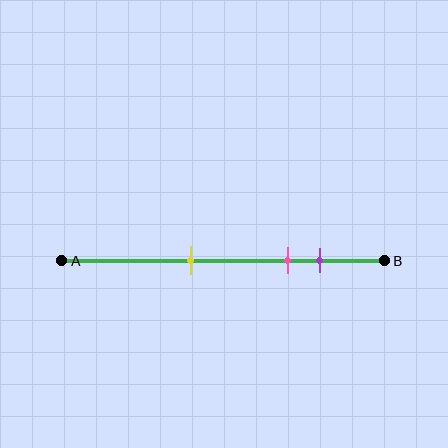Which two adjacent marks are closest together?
The pink and purple marks are the closest adjacent pair.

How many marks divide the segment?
There are 3 marks dividing the segment.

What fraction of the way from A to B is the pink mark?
The pink mark is approximately 70% (0.7) of the way from A to B.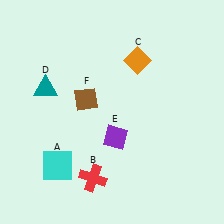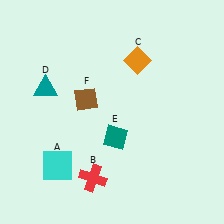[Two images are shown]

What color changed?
The diamond (E) changed from purple in Image 1 to teal in Image 2.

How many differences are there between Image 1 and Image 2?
There is 1 difference between the two images.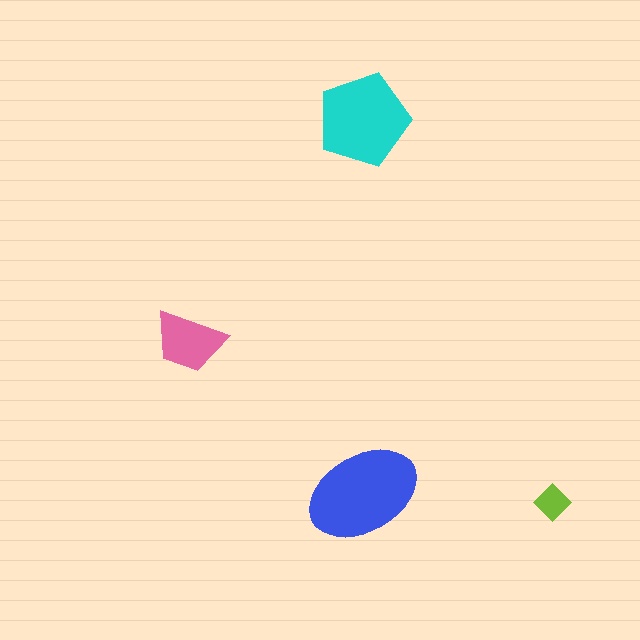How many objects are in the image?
There are 4 objects in the image.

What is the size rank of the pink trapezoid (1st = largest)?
3rd.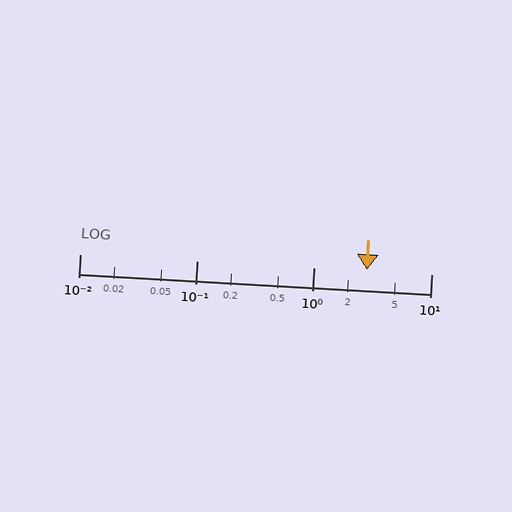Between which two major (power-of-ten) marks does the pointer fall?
The pointer is between 1 and 10.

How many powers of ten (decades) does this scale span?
The scale spans 3 decades, from 0.01 to 10.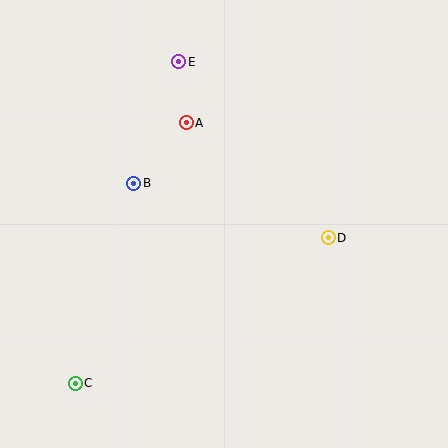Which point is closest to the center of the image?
Point B at (134, 183) is closest to the center.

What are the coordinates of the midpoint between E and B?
The midpoint between E and B is at (156, 123).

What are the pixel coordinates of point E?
Point E is at (179, 62).